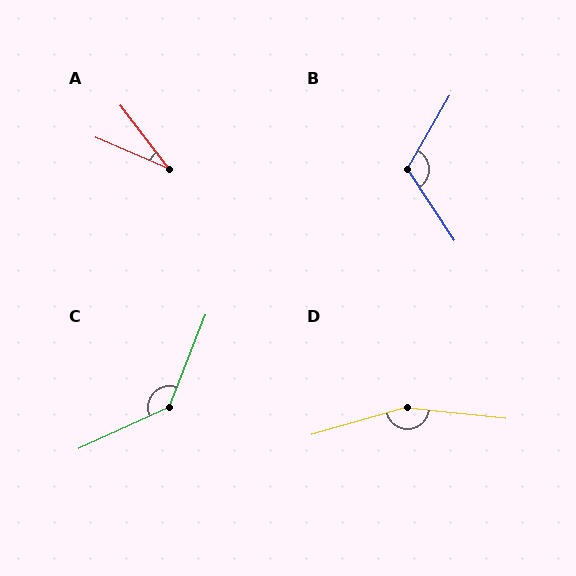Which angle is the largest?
D, at approximately 158 degrees.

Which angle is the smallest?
A, at approximately 29 degrees.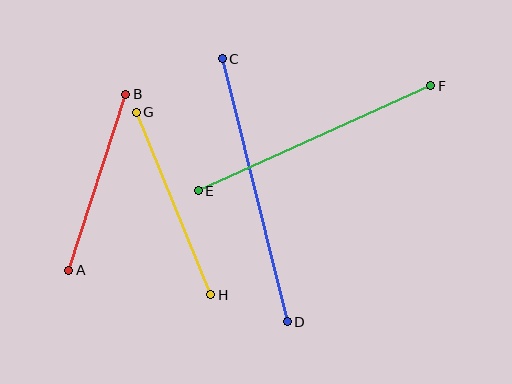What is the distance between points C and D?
The distance is approximately 271 pixels.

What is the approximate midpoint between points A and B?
The midpoint is at approximately (97, 182) pixels.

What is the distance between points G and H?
The distance is approximately 197 pixels.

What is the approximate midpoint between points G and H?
The midpoint is at approximately (174, 203) pixels.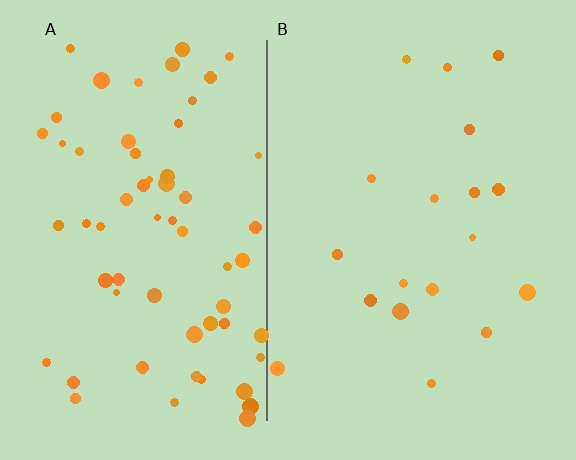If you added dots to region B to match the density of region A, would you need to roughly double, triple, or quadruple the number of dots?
Approximately triple.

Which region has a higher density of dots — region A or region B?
A (the left).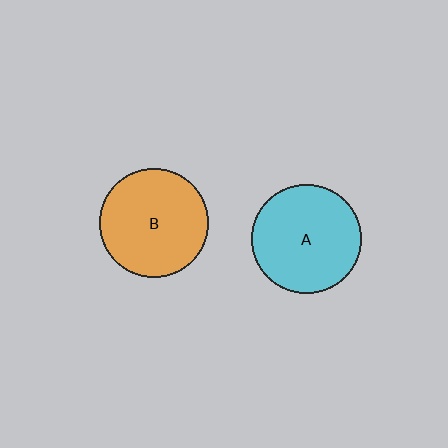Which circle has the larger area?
Circle B (orange).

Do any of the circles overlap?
No, none of the circles overlap.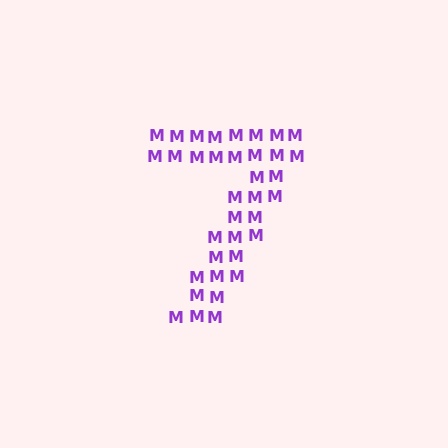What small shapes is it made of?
It is made of small letter M's.